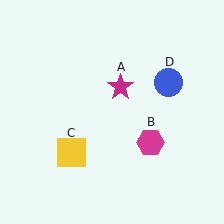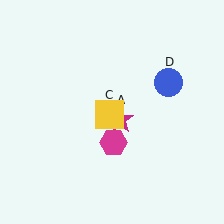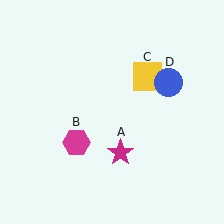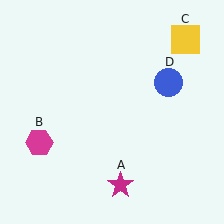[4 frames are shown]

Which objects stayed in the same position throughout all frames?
Blue circle (object D) remained stationary.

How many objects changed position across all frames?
3 objects changed position: magenta star (object A), magenta hexagon (object B), yellow square (object C).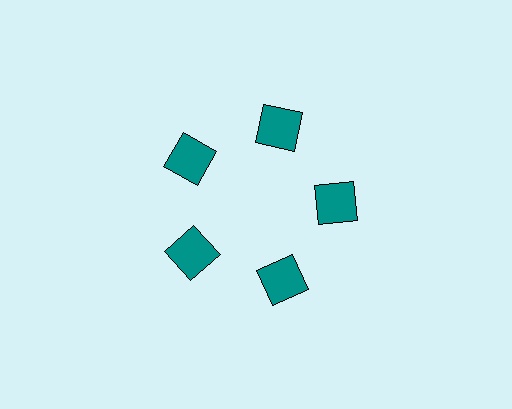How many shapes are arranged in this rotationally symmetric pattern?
There are 5 shapes, arranged in 5 groups of 1.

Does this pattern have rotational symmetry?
Yes, this pattern has 5-fold rotational symmetry. It looks the same after rotating 72 degrees around the center.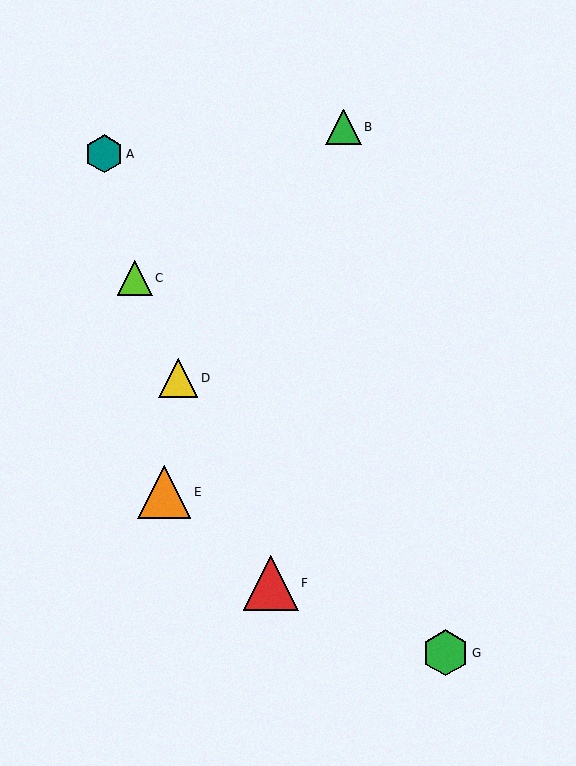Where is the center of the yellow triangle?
The center of the yellow triangle is at (178, 378).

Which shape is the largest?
The red triangle (labeled F) is the largest.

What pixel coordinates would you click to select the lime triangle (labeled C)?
Click at (135, 278) to select the lime triangle C.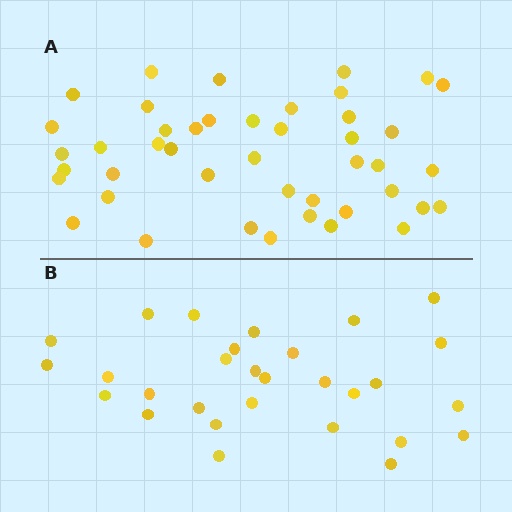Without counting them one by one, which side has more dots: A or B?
Region A (the top region) has more dots.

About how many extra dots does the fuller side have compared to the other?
Region A has approximately 15 more dots than region B.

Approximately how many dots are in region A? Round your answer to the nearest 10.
About 40 dots. (The exact count is 44, which rounds to 40.)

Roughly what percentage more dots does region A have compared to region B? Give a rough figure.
About 50% more.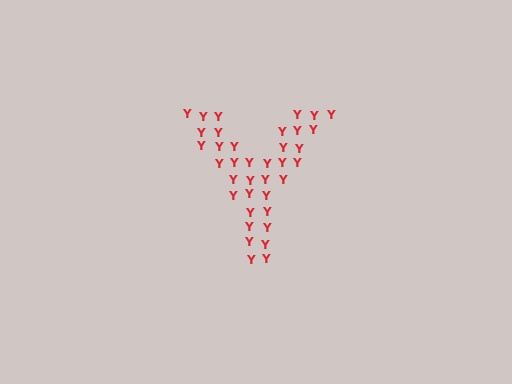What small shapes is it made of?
It is made of small letter Y's.